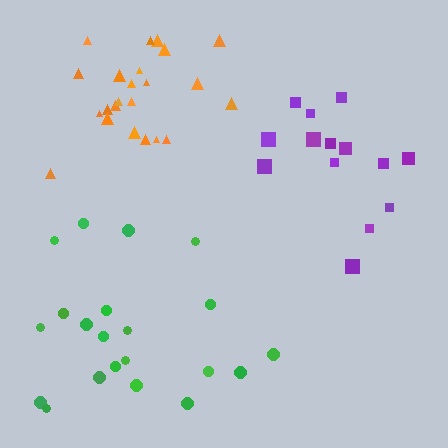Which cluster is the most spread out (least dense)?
Green.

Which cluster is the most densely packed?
Orange.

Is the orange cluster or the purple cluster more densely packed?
Orange.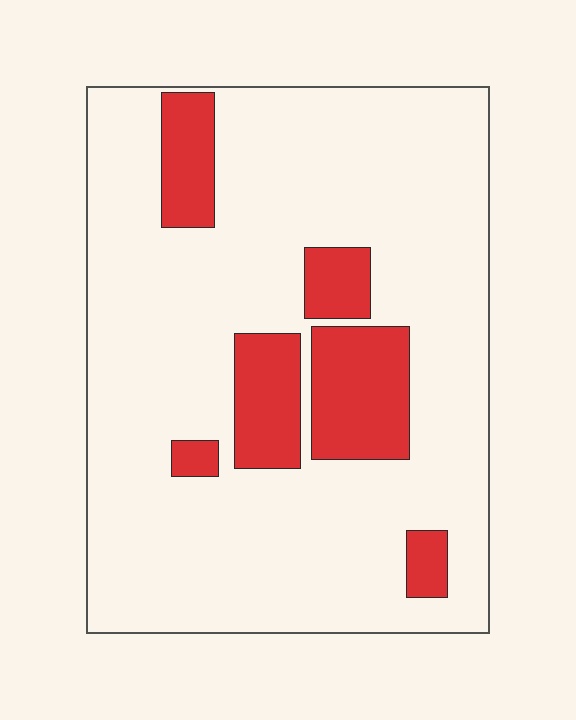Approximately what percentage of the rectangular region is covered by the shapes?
Approximately 20%.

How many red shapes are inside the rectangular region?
6.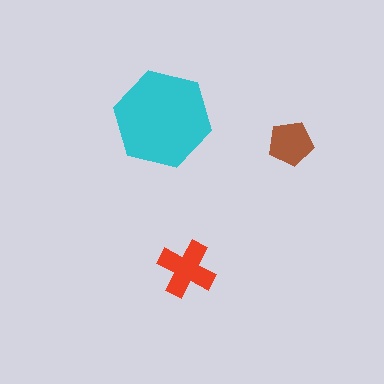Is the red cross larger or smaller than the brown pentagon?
Larger.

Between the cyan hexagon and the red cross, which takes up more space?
The cyan hexagon.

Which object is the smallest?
The brown pentagon.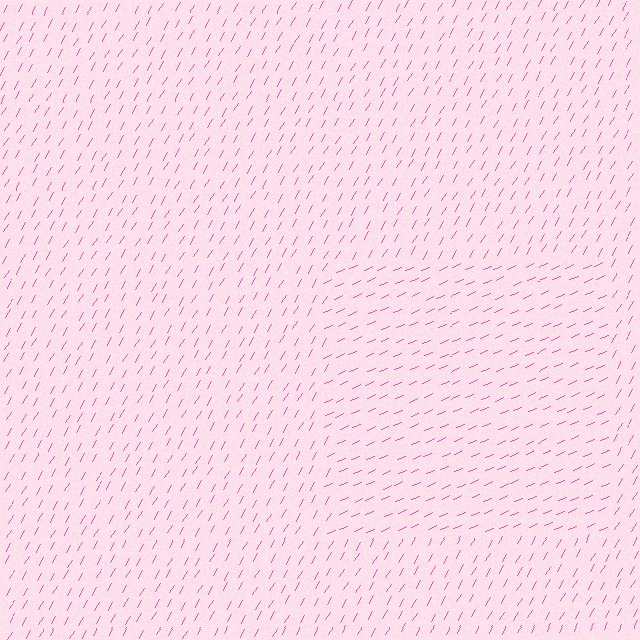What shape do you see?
I see a rectangle.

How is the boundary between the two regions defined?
The boundary is defined purely by a change in line orientation (approximately 36 degrees difference). All lines are the same color and thickness.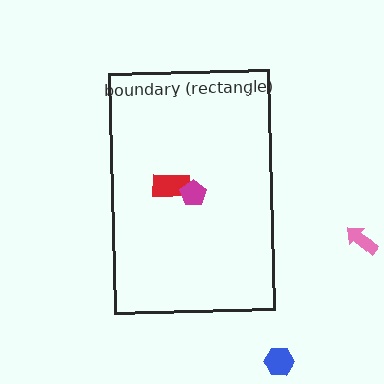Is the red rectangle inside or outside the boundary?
Inside.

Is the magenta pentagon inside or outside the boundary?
Inside.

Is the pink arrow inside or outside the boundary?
Outside.